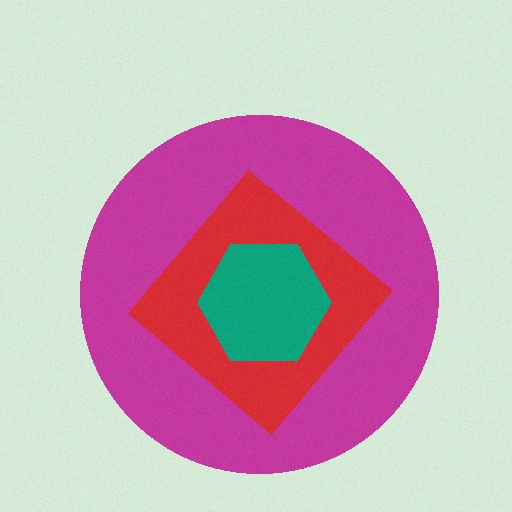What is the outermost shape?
The magenta circle.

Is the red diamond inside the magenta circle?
Yes.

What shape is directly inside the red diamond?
The teal hexagon.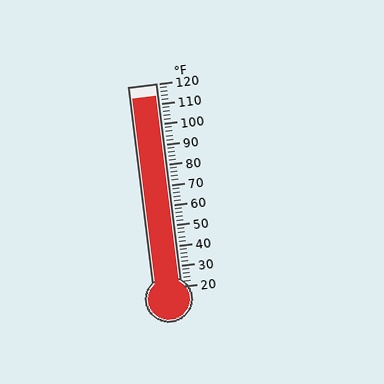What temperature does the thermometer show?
The thermometer shows approximately 114°F.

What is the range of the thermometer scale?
The thermometer scale ranges from 20°F to 120°F.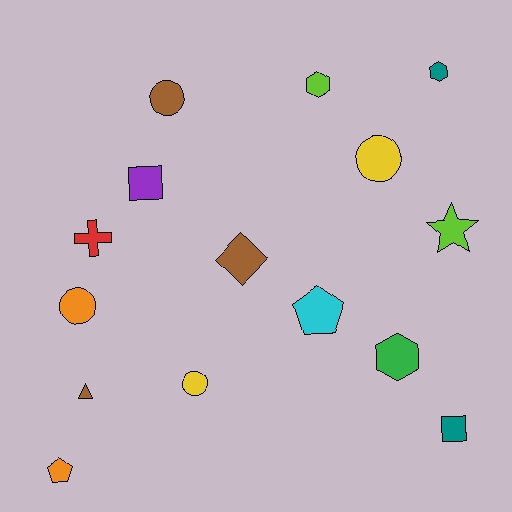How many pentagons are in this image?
There are 2 pentagons.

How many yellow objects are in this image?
There are 2 yellow objects.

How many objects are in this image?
There are 15 objects.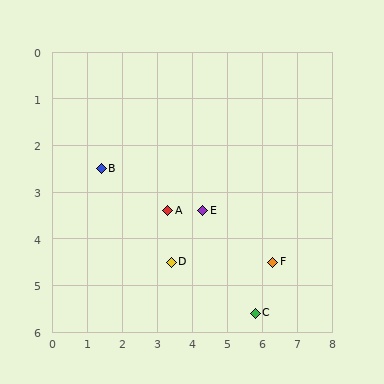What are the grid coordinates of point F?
Point F is at approximately (6.3, 4.5).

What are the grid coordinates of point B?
Point B is at approximately (1.4, 2.5).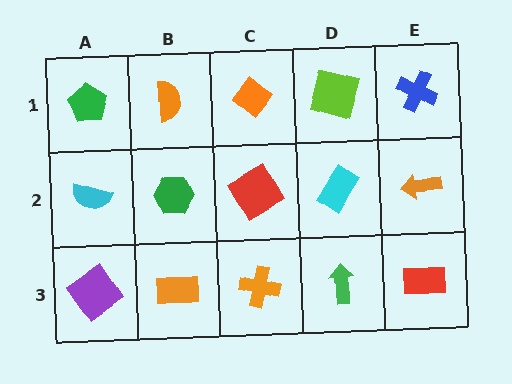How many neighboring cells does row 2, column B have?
4.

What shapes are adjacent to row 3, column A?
A cyan semicircle (row 2, column A), an orange rectangle (row 3, column B).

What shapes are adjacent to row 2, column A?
A green pentagon (row 1, column A), a purple diamond (row 3, column A), a green hexagon (row 2, column B).